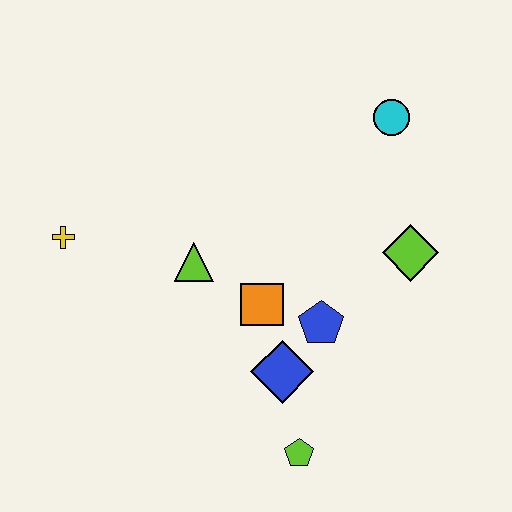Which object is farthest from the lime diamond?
The yellow cross is farthest from the lime diamond.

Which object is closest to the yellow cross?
The lime triangle is closest to the yellow cross.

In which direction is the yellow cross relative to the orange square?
The yellow cross is to the left of the orange square.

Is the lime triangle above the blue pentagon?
Yes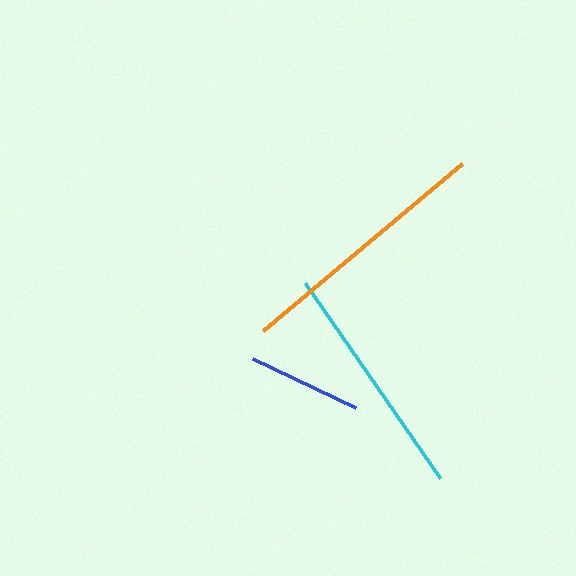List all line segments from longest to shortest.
From longest to shortest: orange, cyan, blue.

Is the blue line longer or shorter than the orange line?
The orange line is longer than the blue line.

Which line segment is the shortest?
The blue line is the shortest at approximately 114 pixels.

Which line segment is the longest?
The orange line is the longest at approximately 260 pixels.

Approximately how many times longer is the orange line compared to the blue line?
The orange line is approximately 2.3 times the length of the blue line.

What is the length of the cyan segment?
The cyan segment is approximately 237 pixels long.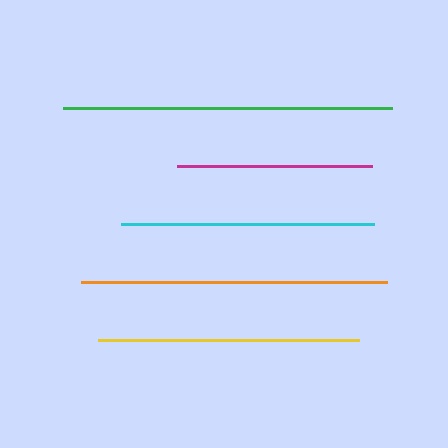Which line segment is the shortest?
The magenta line is the shortest at approximately 195 pixels.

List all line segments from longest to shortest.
From longest to shortest: green, orange, yellow, cyan, magenta.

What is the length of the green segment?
The green segment is approximately 329 pixels long.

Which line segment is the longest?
The green line is the longest at approximately 329 pixels.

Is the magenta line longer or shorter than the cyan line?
The cyan line is longer than the magenta line.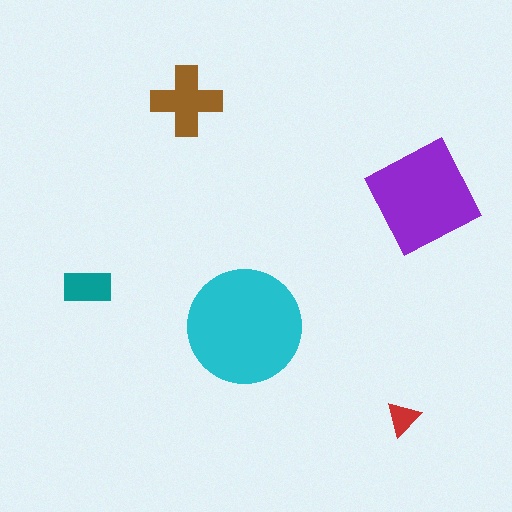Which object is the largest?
The cyan circle.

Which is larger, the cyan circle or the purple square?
The cyan circle.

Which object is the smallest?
The red triangle.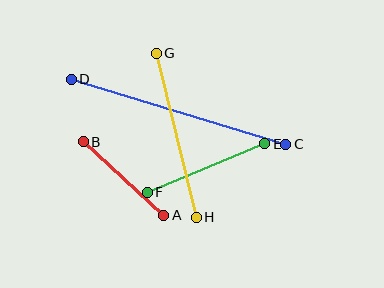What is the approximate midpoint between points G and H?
The midpoint is at approximately (176, 135) pixels.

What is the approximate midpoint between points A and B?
The midpoint is at approximately (123, 178) pixels.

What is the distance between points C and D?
The distance is approximately 224 pixels.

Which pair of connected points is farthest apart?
Points C and D are farthest apart.